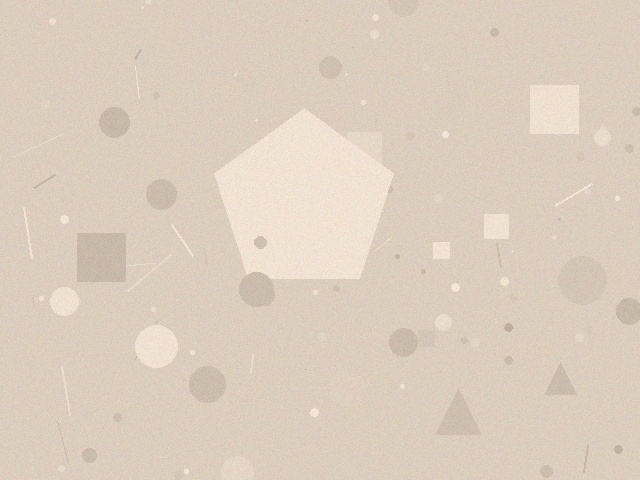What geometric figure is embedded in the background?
A pentagon is embedded in the background.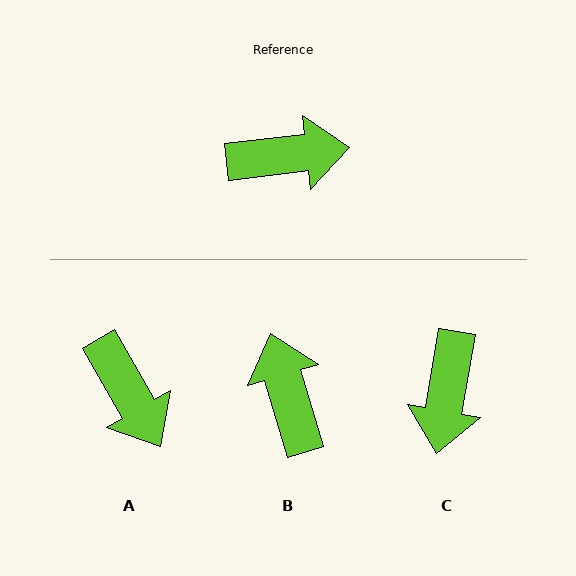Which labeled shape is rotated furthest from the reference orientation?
C, about 106 degrees away.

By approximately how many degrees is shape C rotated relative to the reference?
Approximately 106 degrees clockwise.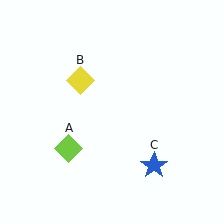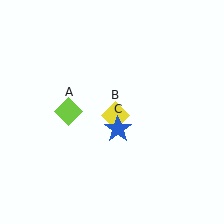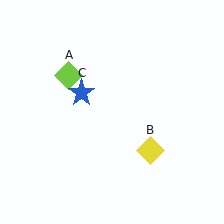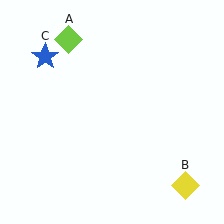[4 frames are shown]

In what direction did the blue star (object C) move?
The blue star (object C) moved up and to the left.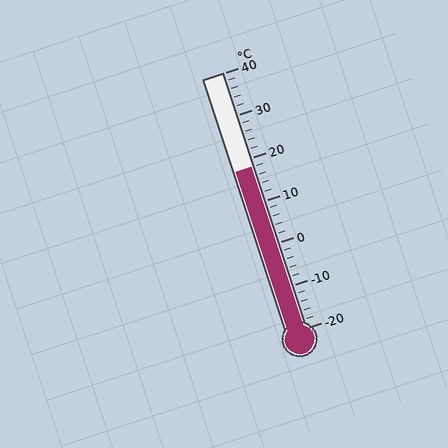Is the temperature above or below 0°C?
The temperature is above 0°C.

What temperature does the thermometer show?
The thermometer shows approximately 18°C.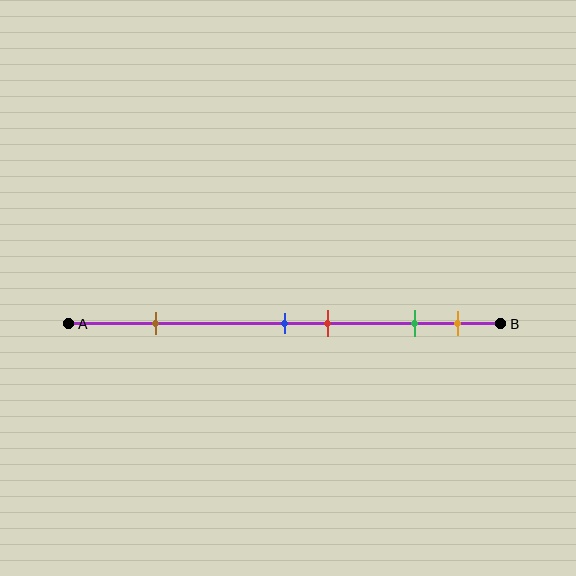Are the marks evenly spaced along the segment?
No, the marks are not evenly spaced.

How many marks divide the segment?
There are 5 marks dividing the segment.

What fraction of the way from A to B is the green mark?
The green mark is approximately 80% (0.8) of the way from A to B.